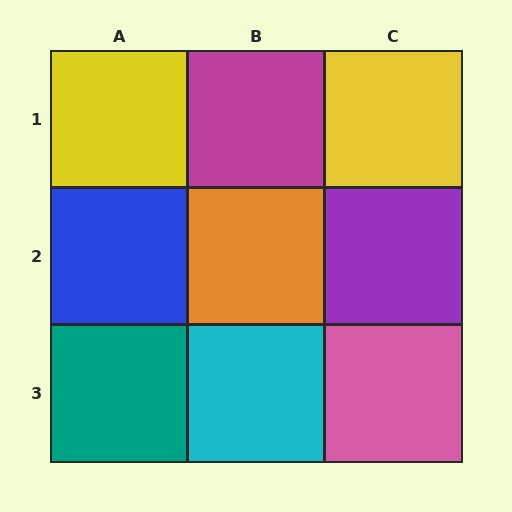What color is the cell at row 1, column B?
Magenta.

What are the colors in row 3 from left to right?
Teal, cyan, pink.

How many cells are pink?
1 cell is pink.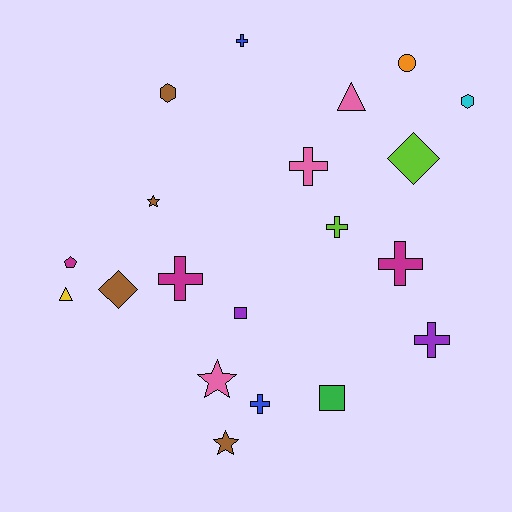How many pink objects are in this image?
There are 3 pink objects.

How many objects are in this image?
There are 20 objects.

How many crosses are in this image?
There are 7 crosses.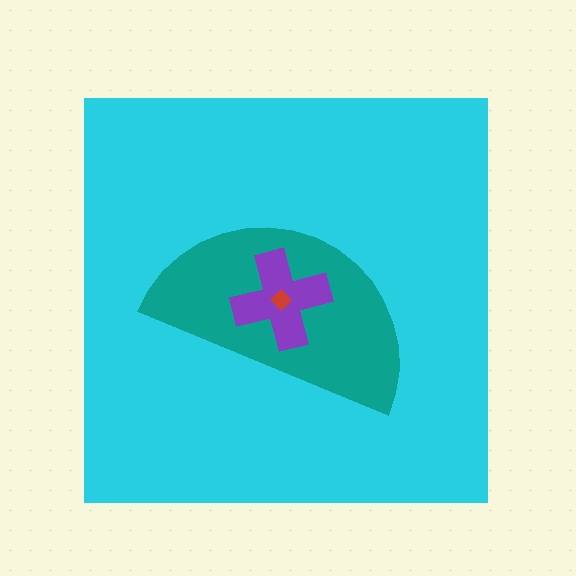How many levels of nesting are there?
4.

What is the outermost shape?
The cyan square.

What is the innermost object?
The red diamond.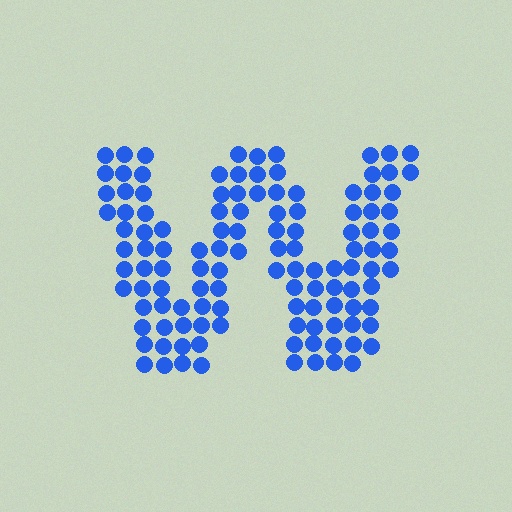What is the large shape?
The large shape is the letter W.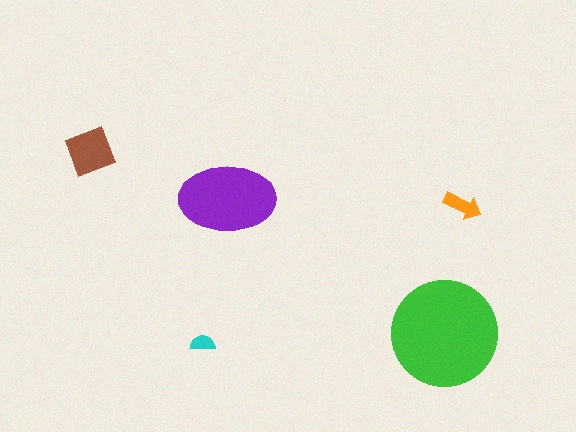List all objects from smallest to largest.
The cyan semicircle, the orange arrow, the brown square, the purple ellipse, the green circle.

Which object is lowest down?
The cyan semicircle is bottommost.